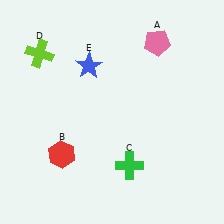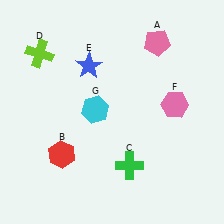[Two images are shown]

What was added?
A pink hexagon (F), a cyan hexagon (G) were added in Image 2.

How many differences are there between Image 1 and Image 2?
There are 2 differences between the two images.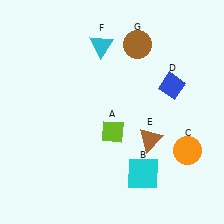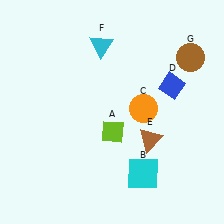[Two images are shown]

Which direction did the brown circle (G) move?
The brown circle (G) moved right.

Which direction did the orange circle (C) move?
The orange circle (C) moved left.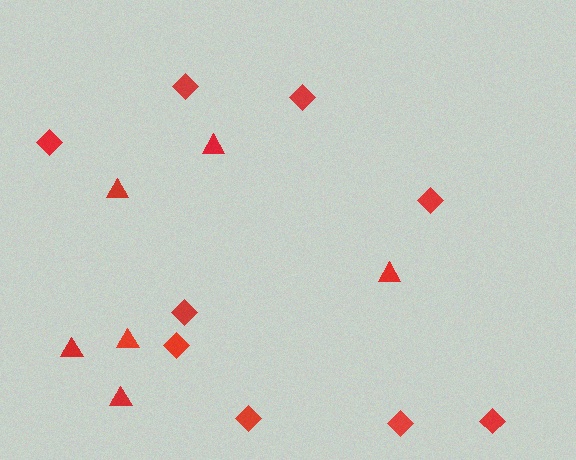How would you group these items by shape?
There are 2 groups: one group of triangles (6) and one group of diamonds (9).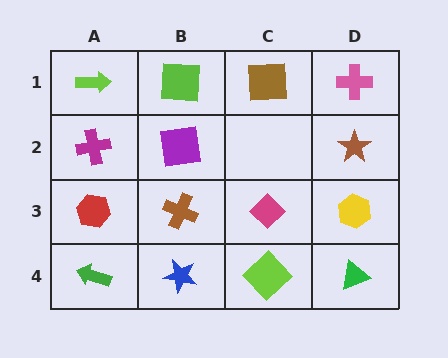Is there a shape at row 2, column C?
No, that cell is empty.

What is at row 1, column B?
A lime square.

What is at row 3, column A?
A red hexagon.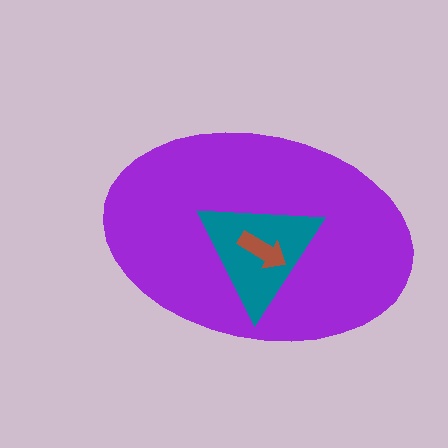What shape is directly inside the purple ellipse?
The teal triangle.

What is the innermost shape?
The brown arrow.